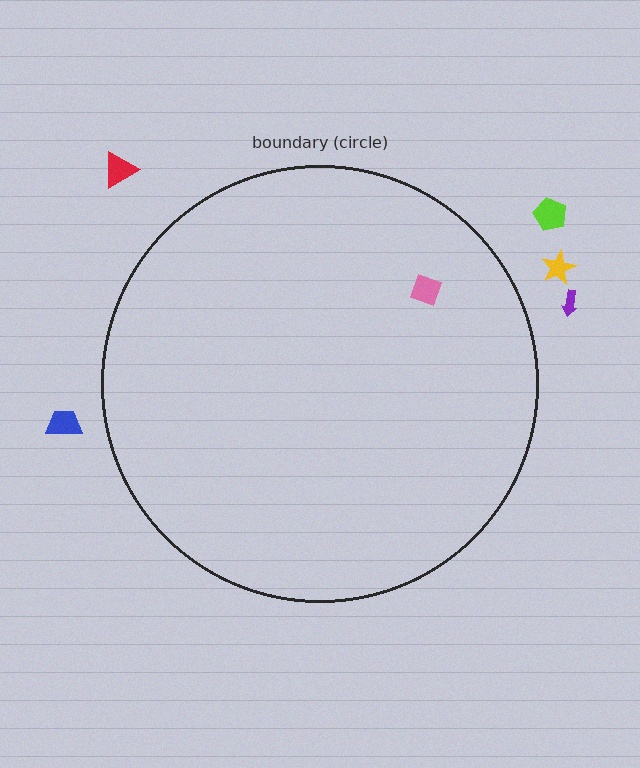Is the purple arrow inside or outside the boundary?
Outside.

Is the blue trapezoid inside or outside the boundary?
Outside.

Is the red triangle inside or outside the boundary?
Outside.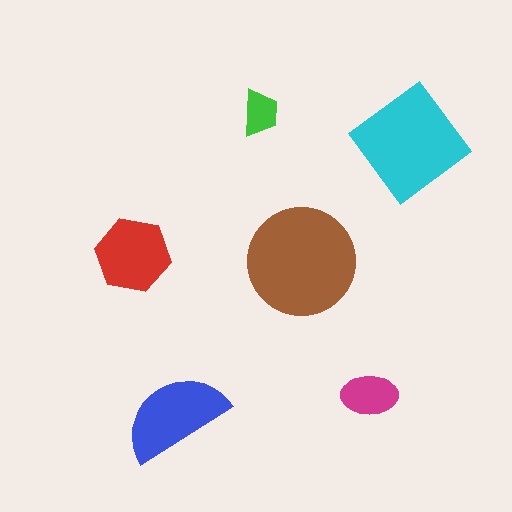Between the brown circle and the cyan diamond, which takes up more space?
The brown circle.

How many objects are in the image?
There are 6 objects in the image.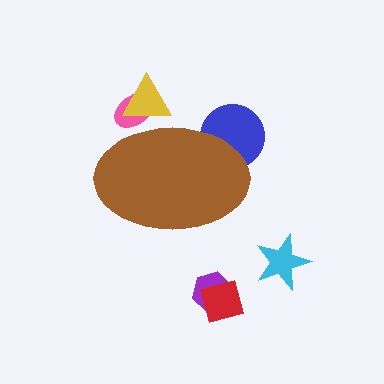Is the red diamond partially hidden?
No, the red diamond is fully visible.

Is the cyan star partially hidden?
No, the cyan star is fully visible.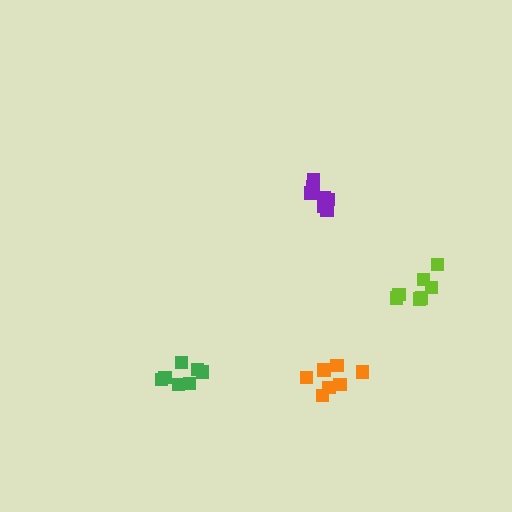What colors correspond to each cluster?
The clusters are colored: green, purple, lime, orange.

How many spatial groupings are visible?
There are 4 spatial groupings.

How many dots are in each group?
Group 1: 7 dots, Group 2: 8 dots, Group 3: 7 dots, Group 4: 7 dots (29 total).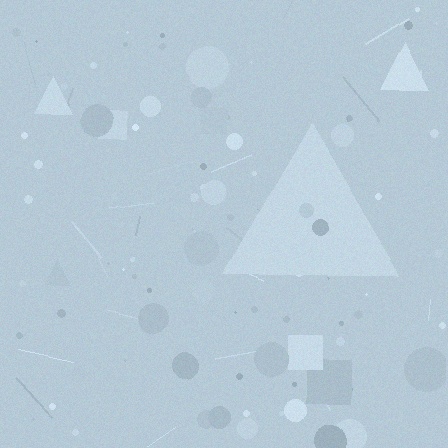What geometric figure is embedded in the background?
A triangle is embedded in the background.